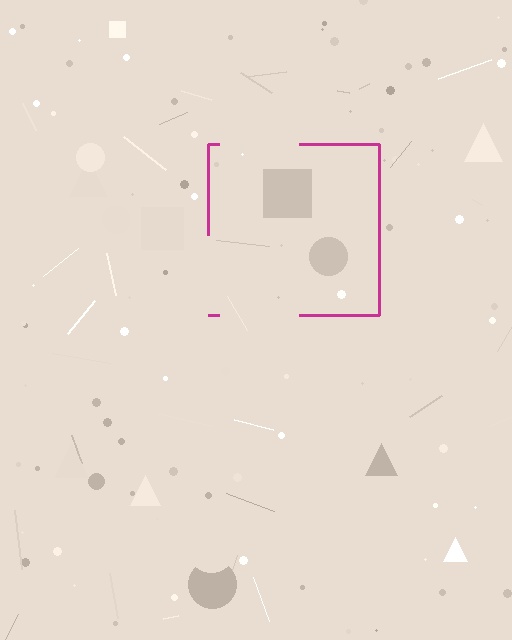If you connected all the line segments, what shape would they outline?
They would outline a square.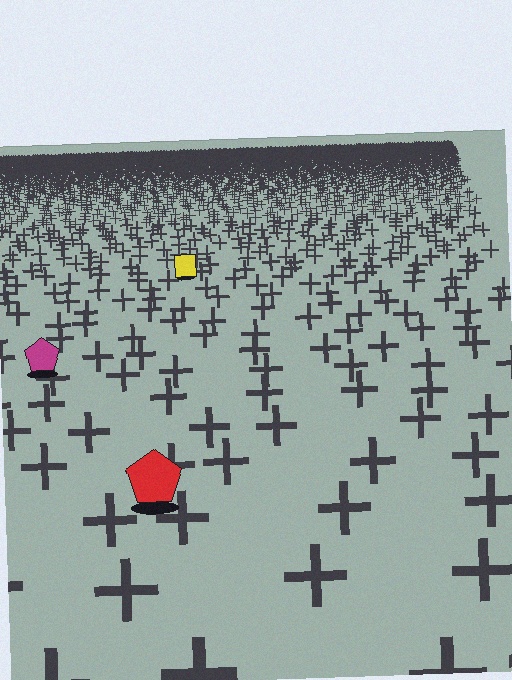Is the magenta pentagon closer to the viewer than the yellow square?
Yes. The magenta pentagon is closer — you can tell from the texture gradient: the ground texture is coarser near it.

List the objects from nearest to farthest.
From nearest to farthest: the red pentagon, the magenta pentagon, the yellow square.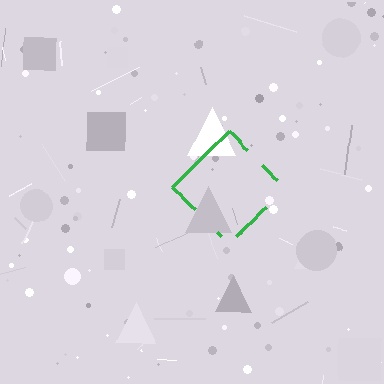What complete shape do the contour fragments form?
The contour fragments form a diamond.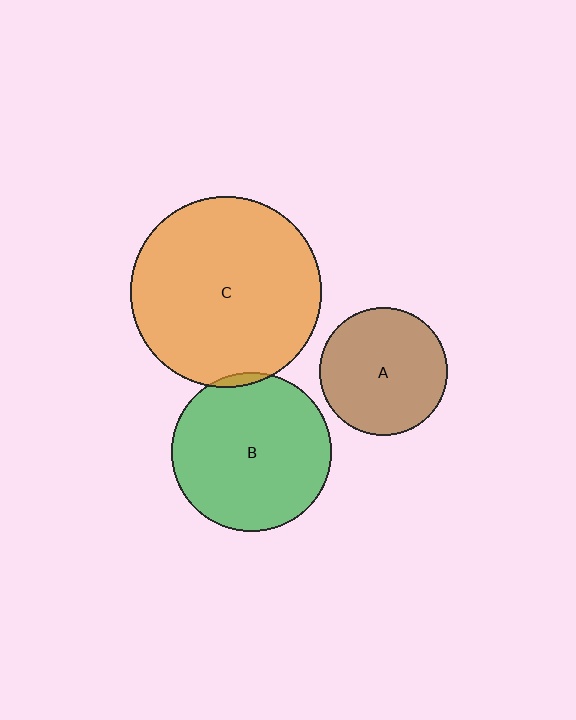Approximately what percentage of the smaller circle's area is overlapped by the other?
Approximately 5%.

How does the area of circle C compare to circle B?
Approximately 1.4 times.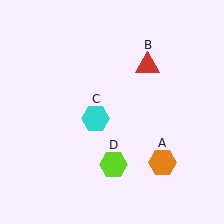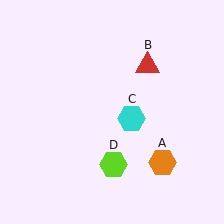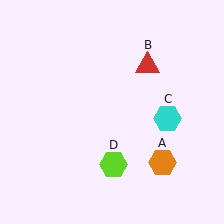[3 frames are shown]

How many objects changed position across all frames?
1 object changed position: cyan hexagon (object C).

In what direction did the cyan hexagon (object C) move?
The cyan hexagon (object C) moved right.